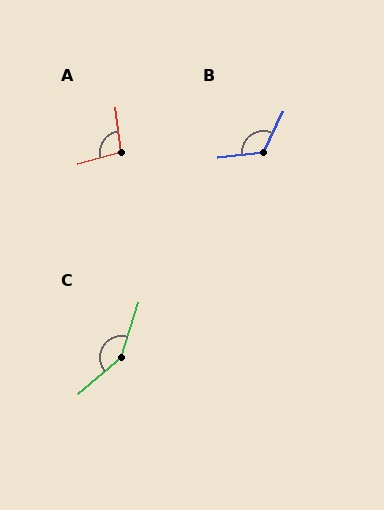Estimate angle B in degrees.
Approximately 122 degrees.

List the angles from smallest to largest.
A (99°), B (122°), C (148°).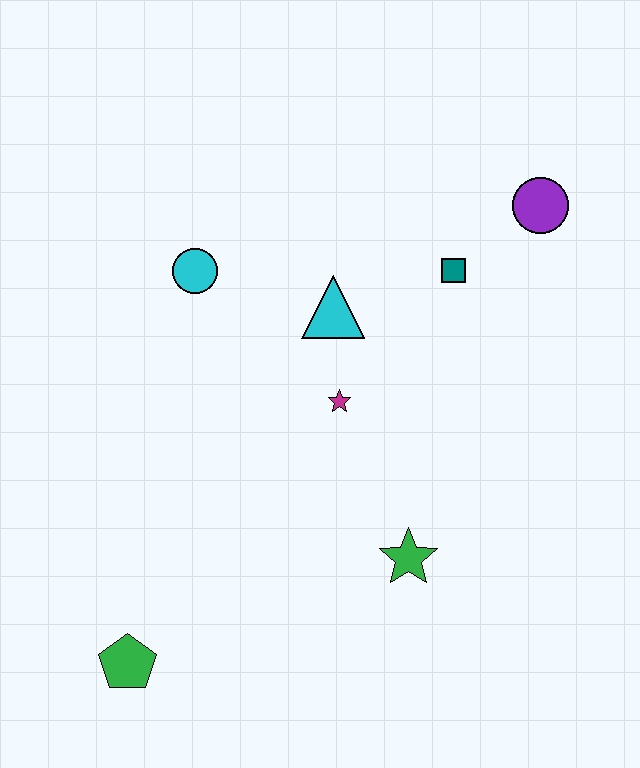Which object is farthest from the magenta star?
The green pentagon is farthest from the magenta star.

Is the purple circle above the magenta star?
Yes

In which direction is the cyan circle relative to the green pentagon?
The cyan circle is above the green pentagon.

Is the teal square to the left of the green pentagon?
No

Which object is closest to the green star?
The magenta star is closest to the green star.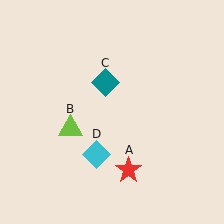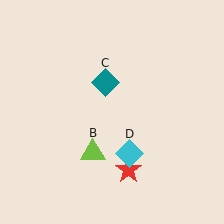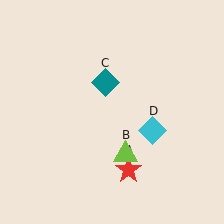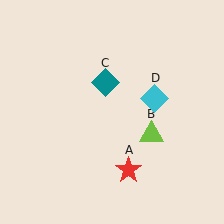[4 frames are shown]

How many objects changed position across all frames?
2 objects changed position: lime triangle (object B), cyan diamond (object D).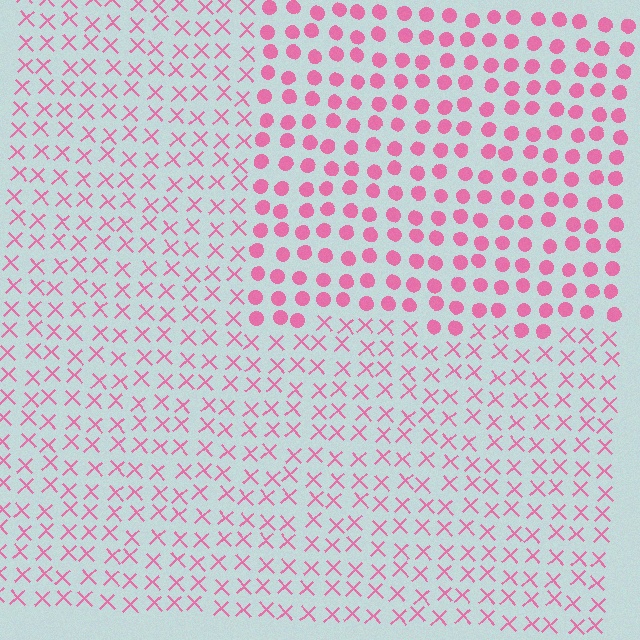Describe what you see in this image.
The image is filled with small pink elements arranged in a uniform grid. A rectangle-shaped region contains circles, while the surrounding area contains X marks. The boundary is defined purely by the change in element shape.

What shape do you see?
I see a rectangle.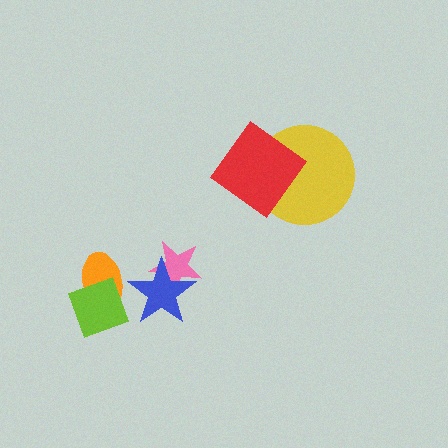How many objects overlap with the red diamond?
1 object overlaps with the red diamond.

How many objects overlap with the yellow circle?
1 object overlaps with the yellow circle.